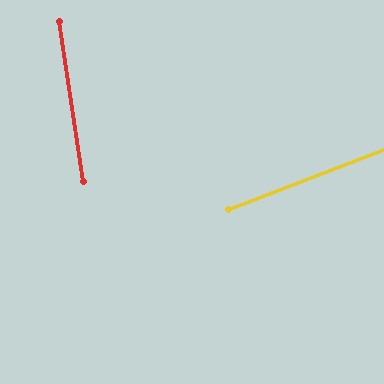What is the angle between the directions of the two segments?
Approximately 77 degrees.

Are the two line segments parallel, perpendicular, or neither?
Neither parallel nor perpendicular — they differ by about 77°.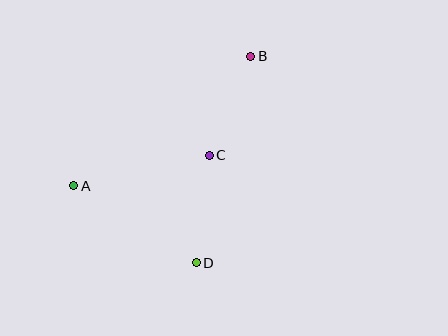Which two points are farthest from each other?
Points A and B are farthest from each other.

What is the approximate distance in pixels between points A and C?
The distance between A and C is approximately 138 pixels.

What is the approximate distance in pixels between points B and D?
The distance between B and D is approximately 214 pixels.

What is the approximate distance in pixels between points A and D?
The distance between A and D is approximately 144 pixels.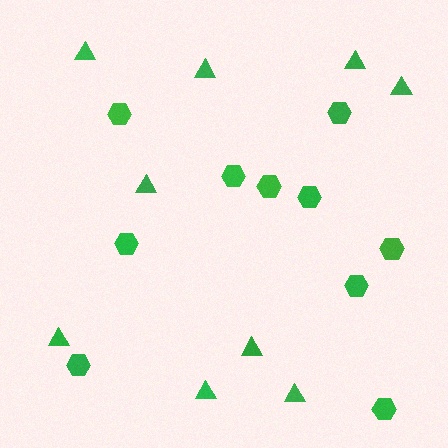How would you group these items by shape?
There are 2 groups: one group of triangles (9) and one group of hexagons (10).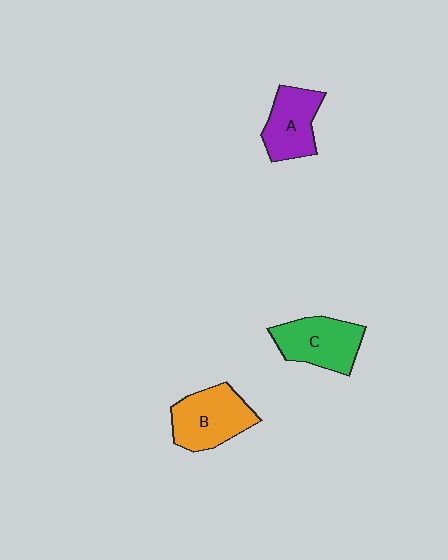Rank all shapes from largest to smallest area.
From largest to smallest: B (orange), C (green), A (purple).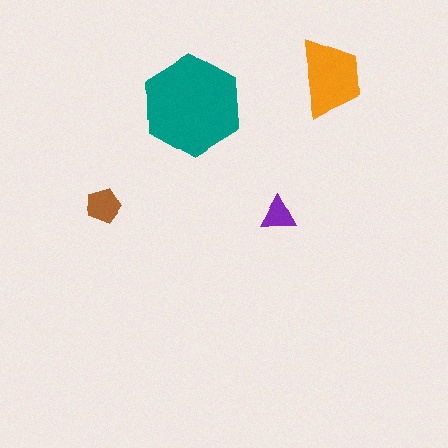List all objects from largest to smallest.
The teal hexagon, the orange trapezoid, the brown pentagon, the purple triangle.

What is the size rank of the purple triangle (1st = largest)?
4th.